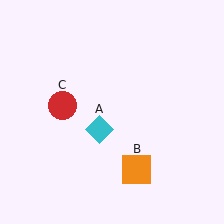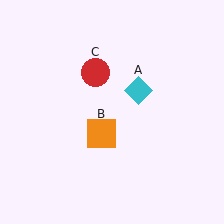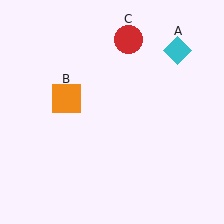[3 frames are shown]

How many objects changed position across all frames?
3 objects changed position: cyan diamond (object A), orange square (object B), red circle (object C).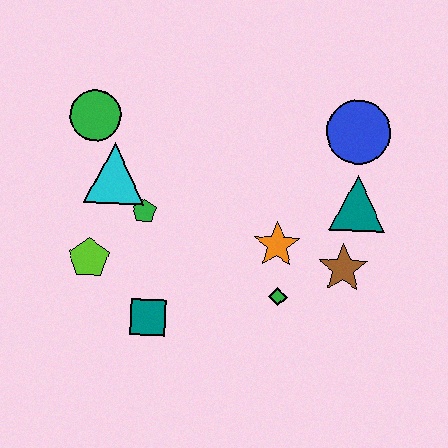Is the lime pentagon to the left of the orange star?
Yes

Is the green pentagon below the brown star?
No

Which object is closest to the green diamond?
The orange star is closest to the green diamond.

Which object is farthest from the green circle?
The brown star is farthest from the green circle.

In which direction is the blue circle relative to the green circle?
The blue circle is to the right of the green circle.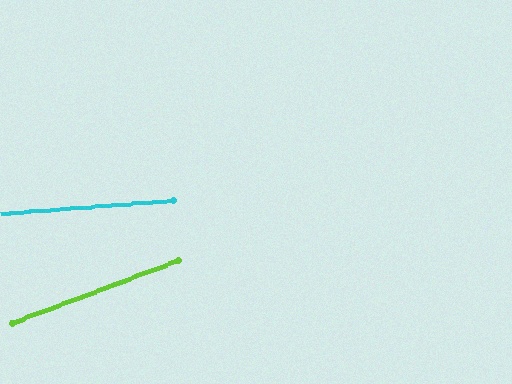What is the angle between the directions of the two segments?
Approximately 16 degrees.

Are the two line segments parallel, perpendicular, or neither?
Neither parallel nor perpendicular — they differ by about 16°.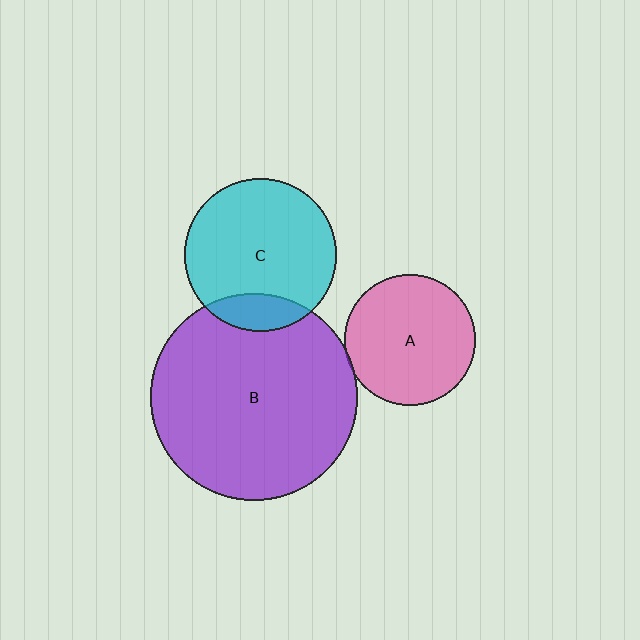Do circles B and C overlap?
Yes.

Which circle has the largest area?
Circle B (purple).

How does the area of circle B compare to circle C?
Approximately 1.8 times.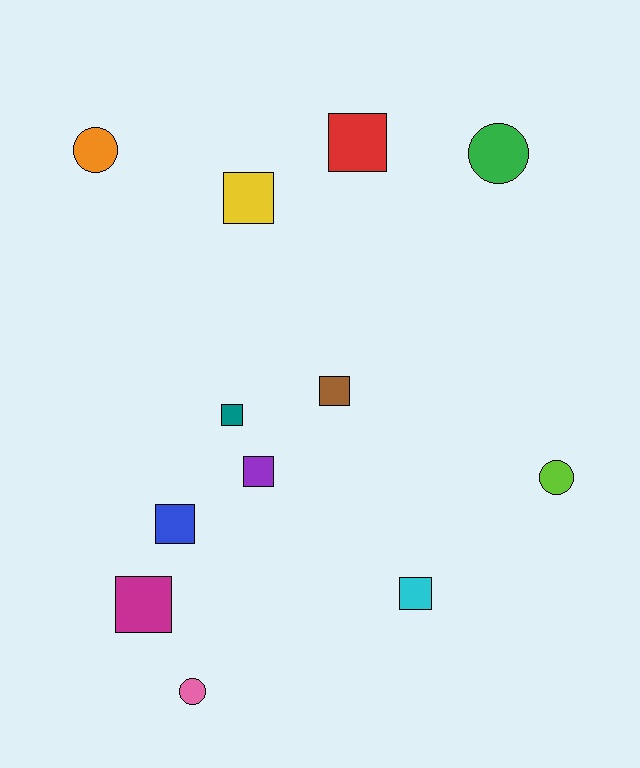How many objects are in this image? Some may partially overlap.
There are 12 objects.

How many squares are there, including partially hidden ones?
There are 8 squares.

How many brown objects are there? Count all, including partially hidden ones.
There is 1 brown object.